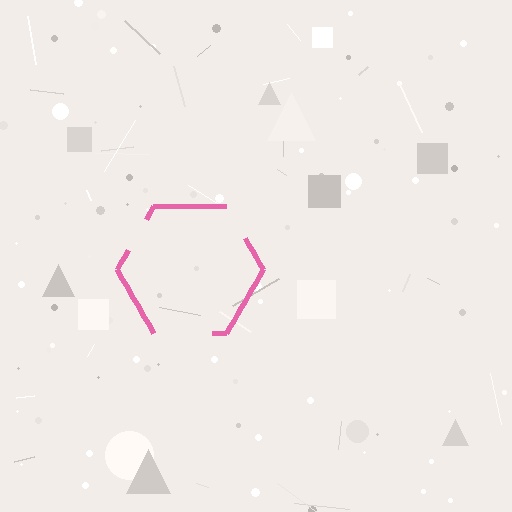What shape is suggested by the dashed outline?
The dashed outline suggests a hexagon.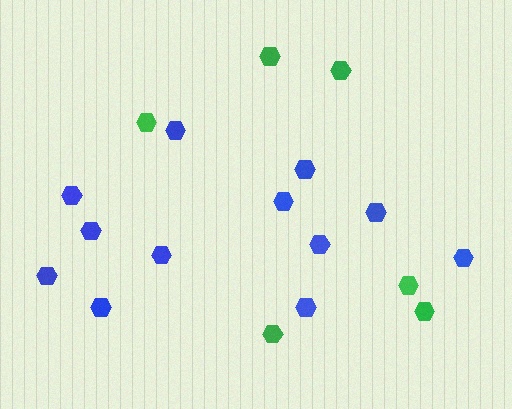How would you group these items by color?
There are 2 groups: one group of green hexagons (6) and one group of blue hexagons (12).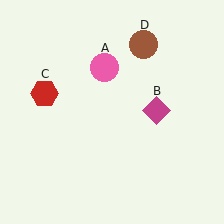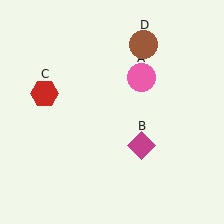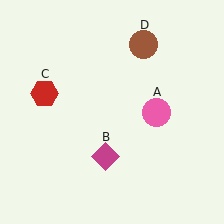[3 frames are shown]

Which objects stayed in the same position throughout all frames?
Red hexagon (object C) and brown circle (object D) remained stationary.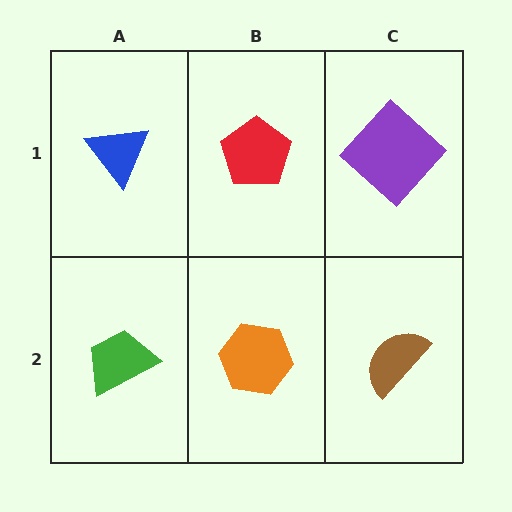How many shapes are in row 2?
3 shapes.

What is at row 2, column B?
An orange hexagon.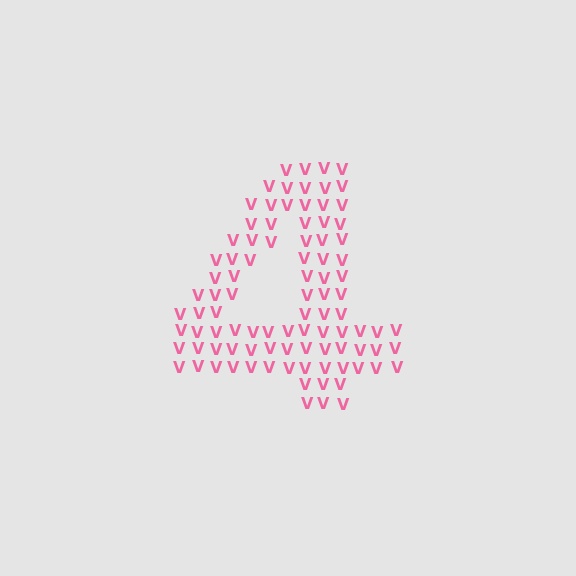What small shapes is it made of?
It is made of small letter V's.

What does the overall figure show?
The overall figure shows the digit 4.